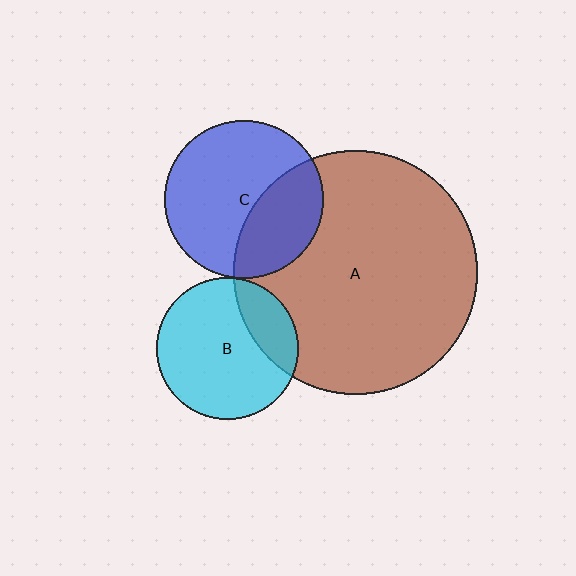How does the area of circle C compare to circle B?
Approximately 1.2 times.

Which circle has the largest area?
Circle A (brown).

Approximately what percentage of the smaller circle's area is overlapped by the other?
Approximately 20%.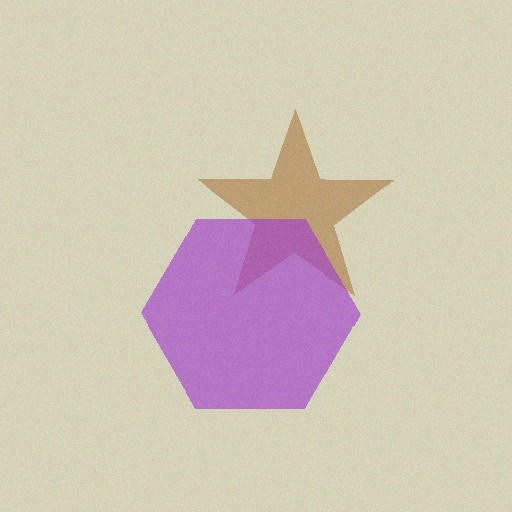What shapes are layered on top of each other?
The layered shapes are: a brown star, a purple hexagon.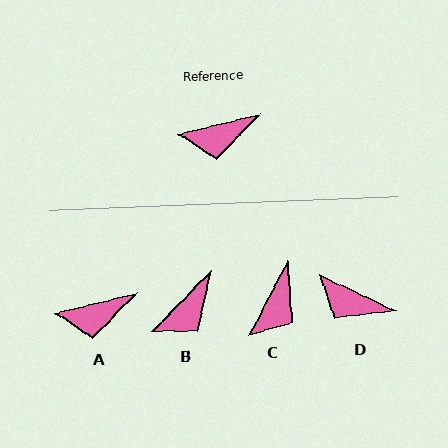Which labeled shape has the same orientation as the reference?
A.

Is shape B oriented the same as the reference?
No, it is off by about 32 degrees.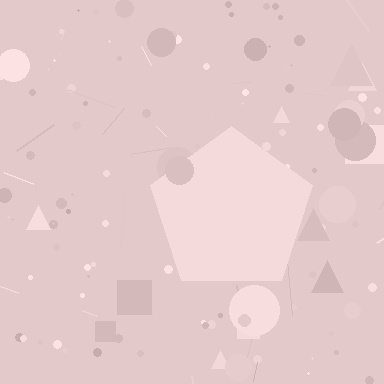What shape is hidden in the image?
A pentagon is hidden in the image.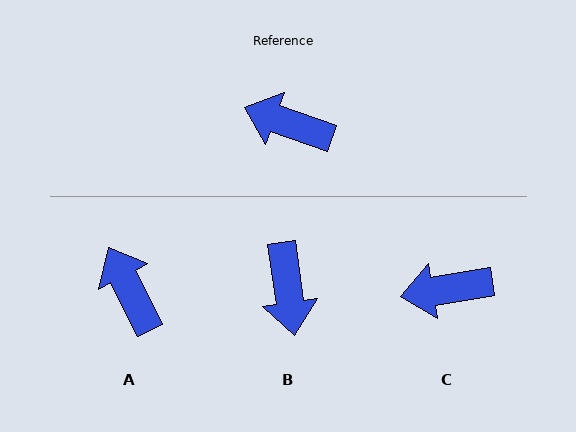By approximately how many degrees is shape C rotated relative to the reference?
Approximately 29 degrees counter-clockwise.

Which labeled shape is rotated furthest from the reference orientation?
B, about 117 degrees away.